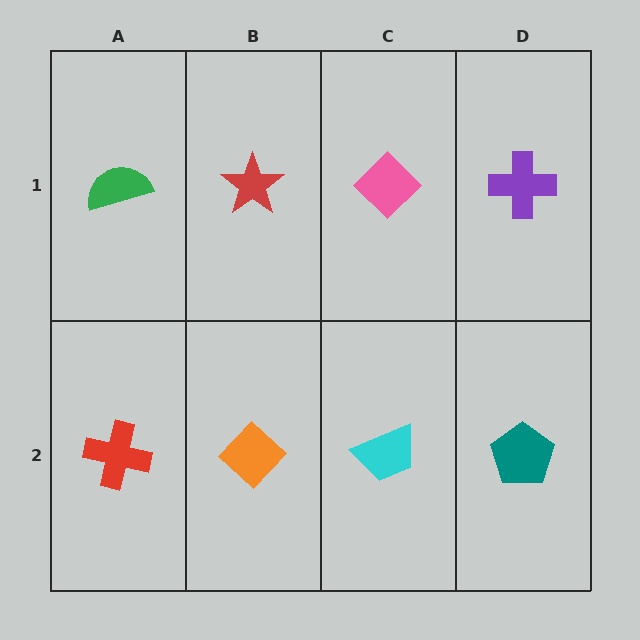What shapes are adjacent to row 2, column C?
A pink diamond (row 1, column C), an orange diamond (row 2, column B), a teal pentagon (row 2, column D).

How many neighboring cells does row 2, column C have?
3.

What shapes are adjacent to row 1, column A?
A red cross (row 2, column A), a red star (row 1, column B).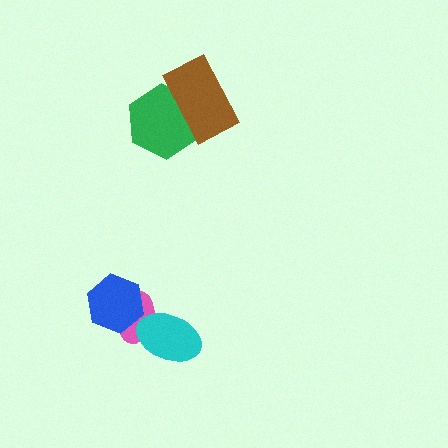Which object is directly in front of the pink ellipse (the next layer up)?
The cyan ellipse is directly in front of the pink ellipse.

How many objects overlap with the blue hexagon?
1 object overlaps with the blue hexagon.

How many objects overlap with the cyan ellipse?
1 object overlaps with the cyan ellipse.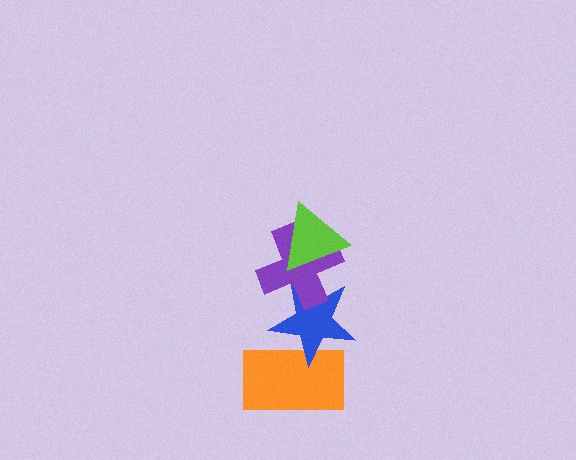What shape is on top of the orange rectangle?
The blue star is on top of the orange rectangle.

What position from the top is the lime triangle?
The lime triangle is 1st from the top.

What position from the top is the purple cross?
The purple cross is 2nd from the top.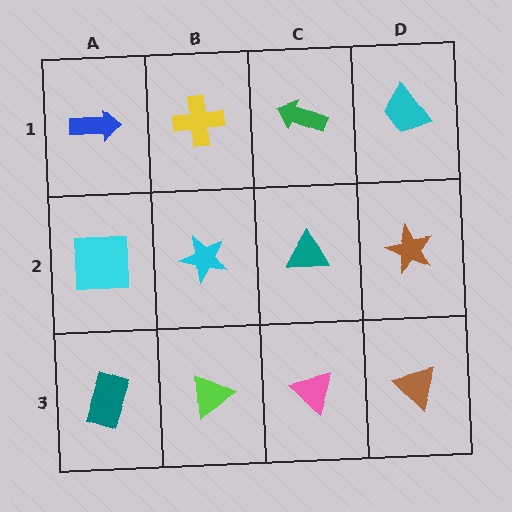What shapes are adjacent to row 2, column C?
A green arrow (row 1, column C), a pink triangle (row 3, column C), a cyan star (row 2, column B), a brown star (row 2, column D).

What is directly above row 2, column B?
A yellow cross.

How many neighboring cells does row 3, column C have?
3.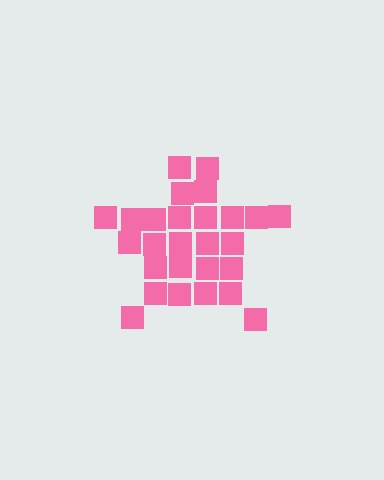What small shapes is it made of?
It is made of small squares.